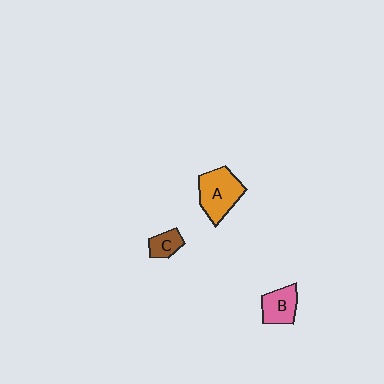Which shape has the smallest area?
Shape C (brown).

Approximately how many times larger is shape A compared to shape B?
Approximately 1.5 times.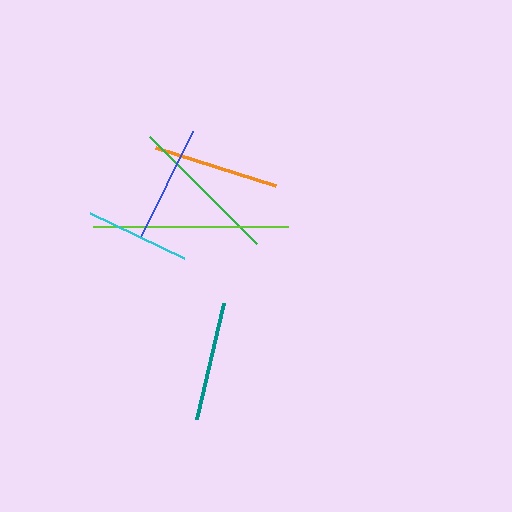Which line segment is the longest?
The lime line is the longest at approximately 194 pixels.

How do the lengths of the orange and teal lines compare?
The orange and teal lines are approximately the same length.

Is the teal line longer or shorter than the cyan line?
The teal line is longer than the cyan line.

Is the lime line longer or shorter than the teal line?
The lime line is longer than the teal line.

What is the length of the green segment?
The green segment is approximately 152 pixels long.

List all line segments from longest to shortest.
From longest to shortest: lime, green, orange, teal, blue, cyan.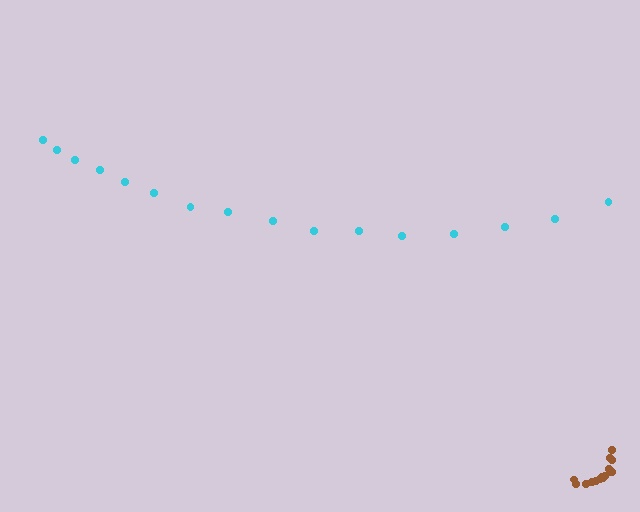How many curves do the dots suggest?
There are 2 distinct paths.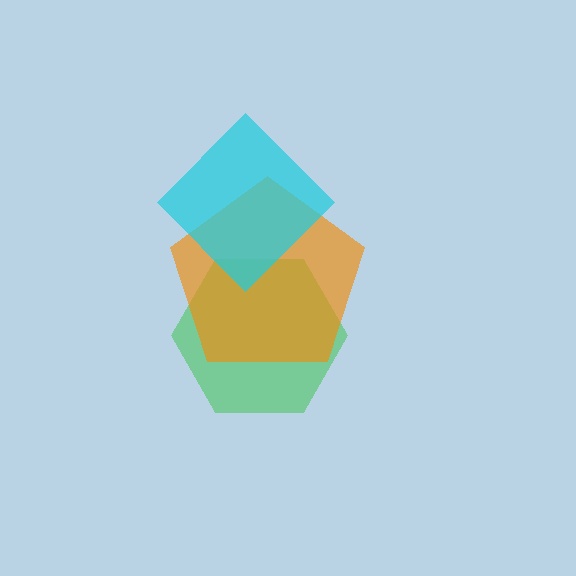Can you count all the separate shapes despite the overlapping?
Yes, there are 3 separate shapes.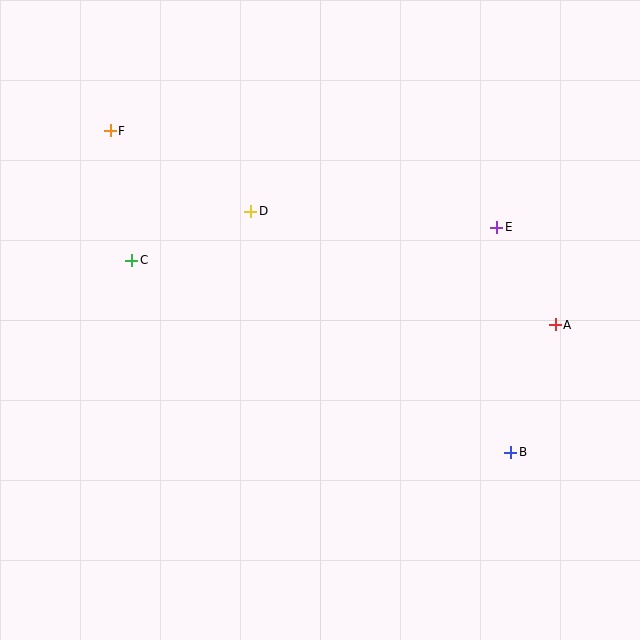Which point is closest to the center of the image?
Point D at (251, 211) is closest to the center.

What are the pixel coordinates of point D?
Point D is at (251, 211).